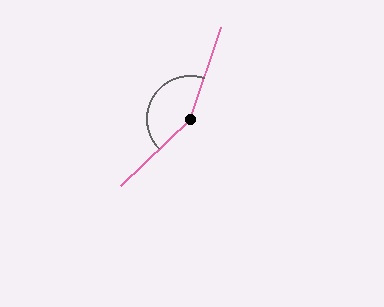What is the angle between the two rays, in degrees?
Approximately 153 degrees.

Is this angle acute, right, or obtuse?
It is obtuse.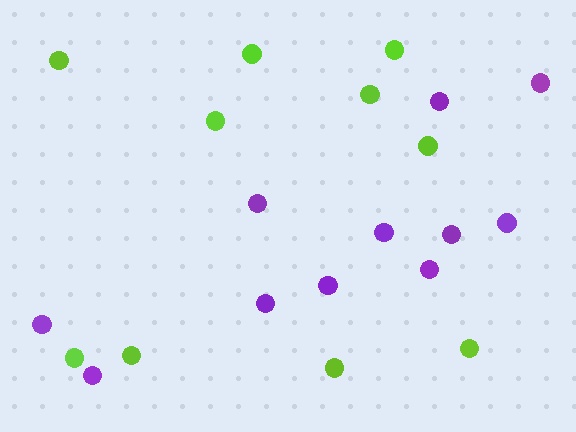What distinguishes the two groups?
There are 2 groups: one group of purple circles (11) and one group of lime circles (10).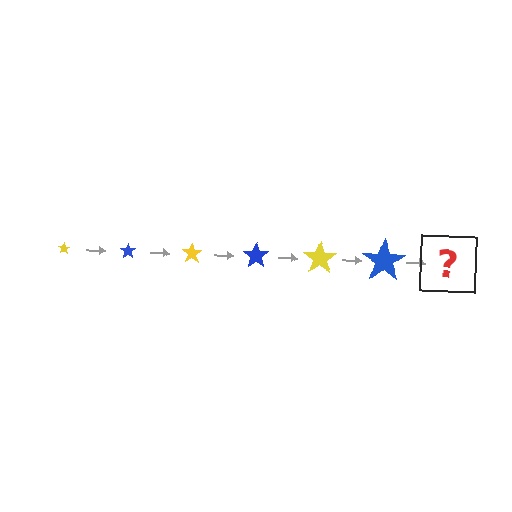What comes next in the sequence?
The next element should be a yellow star, larger than the previous one.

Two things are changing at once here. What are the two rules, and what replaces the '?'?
The two rules are that the star grows larger each step and the color cycles through yellow and blue. The '?' should be a yellow star, larger than the previous one.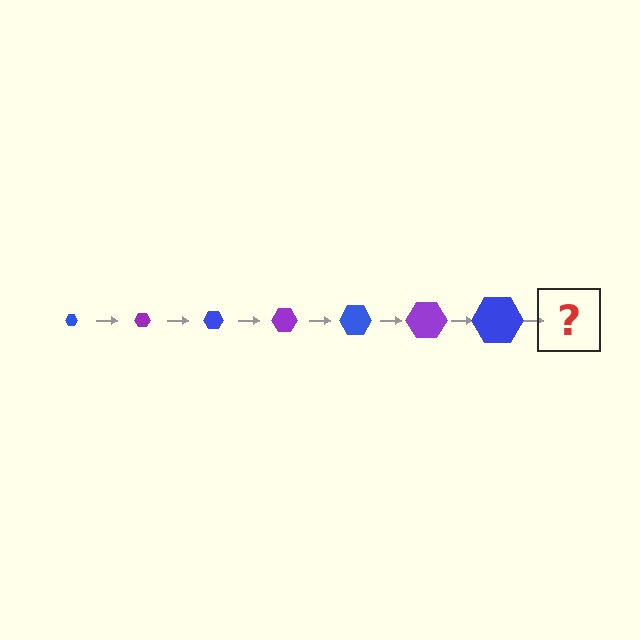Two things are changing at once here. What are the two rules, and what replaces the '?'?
The two rules are that the hexagon grows larger each step and the color cycles through blue and purple. The '?' should be a purple hexagon, larger than the previous one.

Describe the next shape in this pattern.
It should be a purple hexagon, larger than the previous one.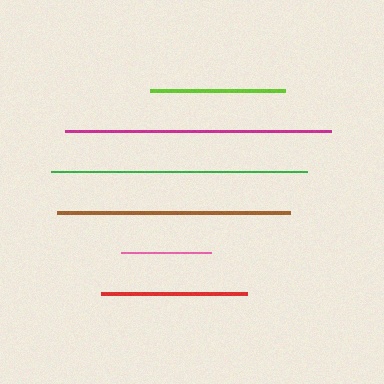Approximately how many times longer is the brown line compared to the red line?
The brown line is approximately 1.6 times the length of the red line.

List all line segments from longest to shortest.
From longest to shortest: magenta, green, brown, red, lime, pink.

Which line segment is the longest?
The magenta line is the longest at approximately 265 pixels.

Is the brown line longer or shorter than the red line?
The brown line is longer than the red line.